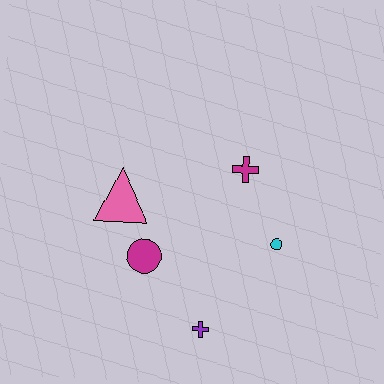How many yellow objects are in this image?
There are no yellow objects.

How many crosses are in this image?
There are 2 crosses.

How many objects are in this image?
There are 5 objects.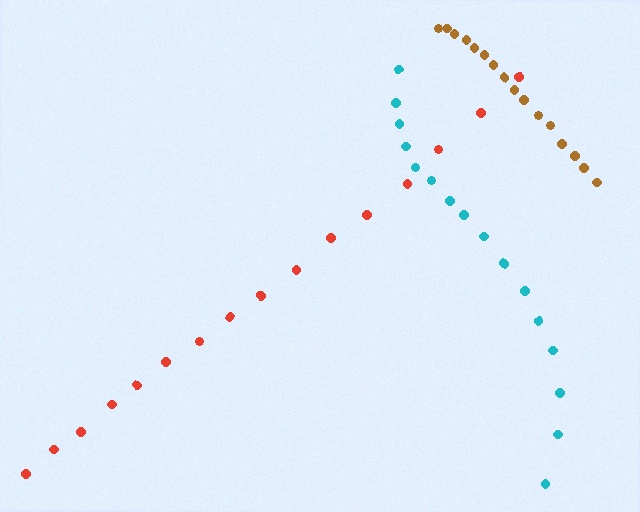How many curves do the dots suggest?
There are 3 distinct paths.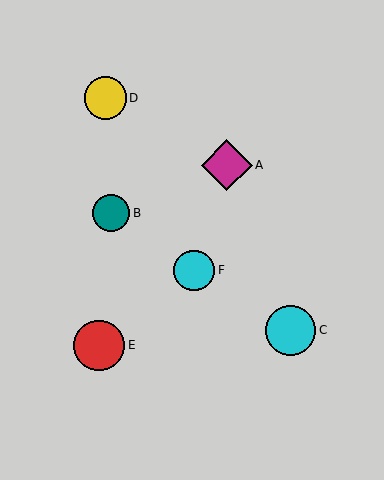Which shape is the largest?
The magenta diamond (labeled A) is the largest.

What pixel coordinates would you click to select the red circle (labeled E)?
Click at (99, 345) to select the red circle E.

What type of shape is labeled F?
Shape F is a cyan circle.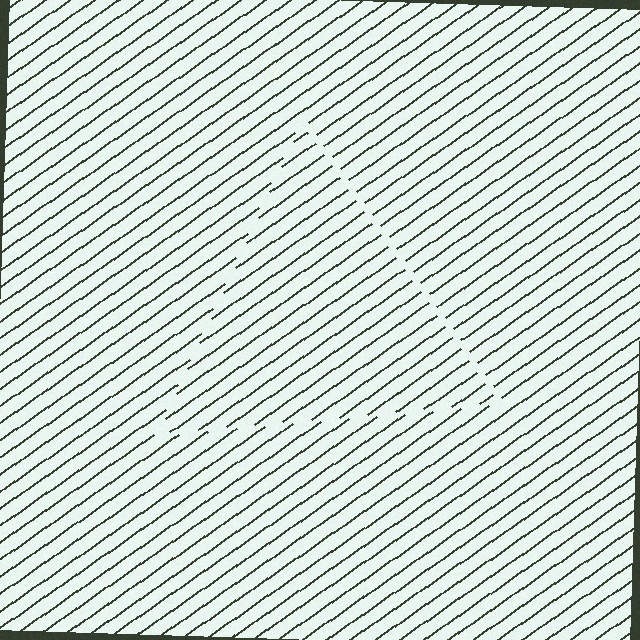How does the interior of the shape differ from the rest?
The interior of the shape contains the same grating, shifted by half a period — the contour is defined by the phase discontinuity where line-ends from the inner and outer gratings abut.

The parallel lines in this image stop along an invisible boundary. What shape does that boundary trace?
An illusory triangle. The interior of the shape contains the same grating, shifted by half a period — the contour is defined by the phase discontinuity where line-ends from the inner and outer gratings abut.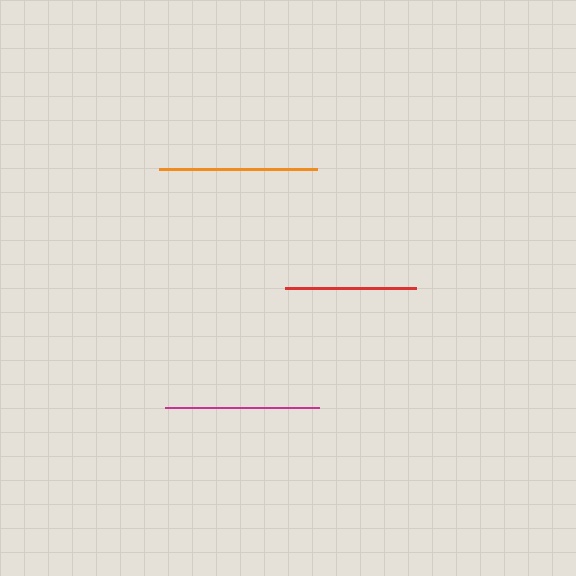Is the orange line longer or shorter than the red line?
The orange line is longer than the red line.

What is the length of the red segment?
The red segment is approximately 131 pixels long.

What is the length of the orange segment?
The orange segment is approximately 158 pixels long.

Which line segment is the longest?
The orange line is the longest at approximately 158 pixels.